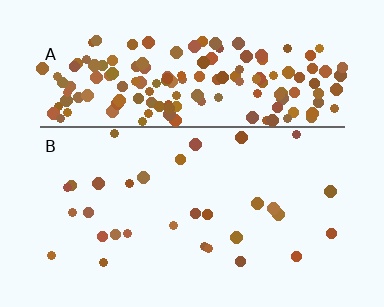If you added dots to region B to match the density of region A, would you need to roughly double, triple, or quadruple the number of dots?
Approximately quadruple.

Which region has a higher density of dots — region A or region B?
A (the top).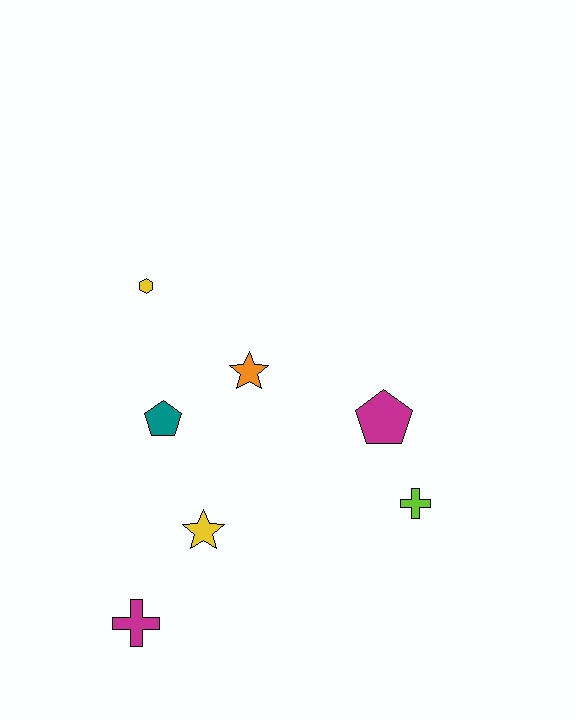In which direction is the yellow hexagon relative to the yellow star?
The yellow hexagon is above the yellow star.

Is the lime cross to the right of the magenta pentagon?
Yes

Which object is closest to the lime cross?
The magenta pentagon is closest to the lime cross.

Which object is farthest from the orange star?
The magenta cross is farthest from the orange star.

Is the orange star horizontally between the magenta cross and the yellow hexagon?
No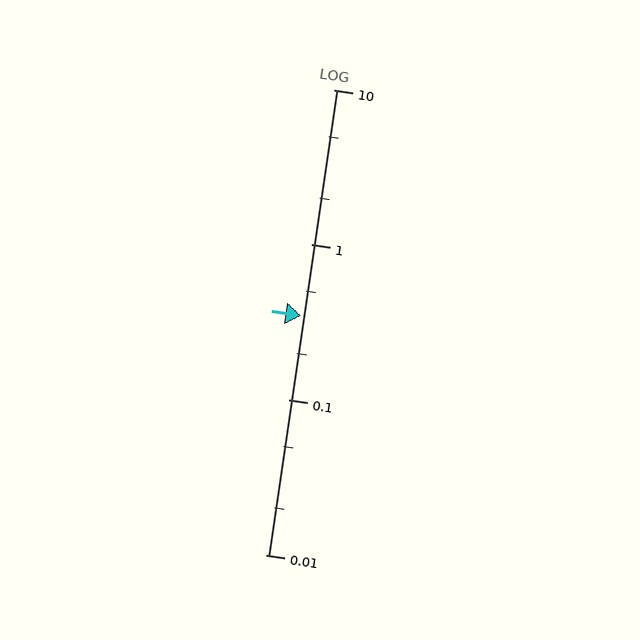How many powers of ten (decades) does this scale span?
The scale spans 3 decades, from 0.01 to 10.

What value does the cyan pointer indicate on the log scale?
The pointer indicates approximately 0.35.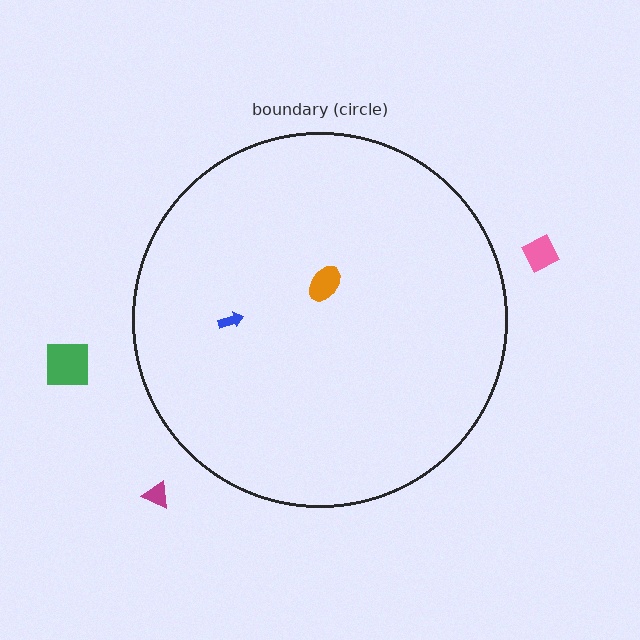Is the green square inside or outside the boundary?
Outside.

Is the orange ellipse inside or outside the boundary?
Inside.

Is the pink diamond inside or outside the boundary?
Outside.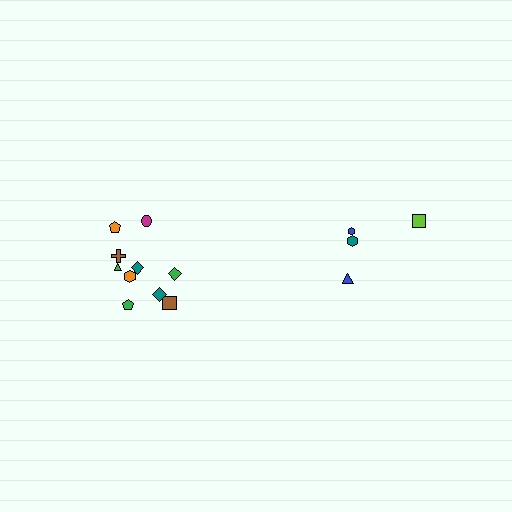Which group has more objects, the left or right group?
The left group.